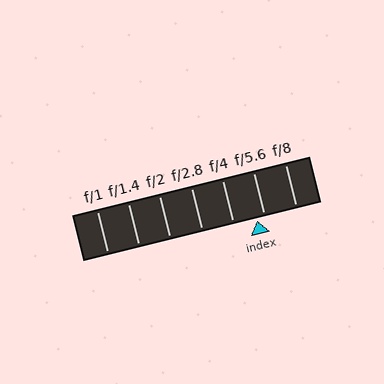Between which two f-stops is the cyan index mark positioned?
The index mark is between f/4 and f/5.6.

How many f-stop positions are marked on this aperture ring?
There are 7 f-stop positions marked.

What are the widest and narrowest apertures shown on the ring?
The widest aperture shown is f/1 and the narrowest is f/8.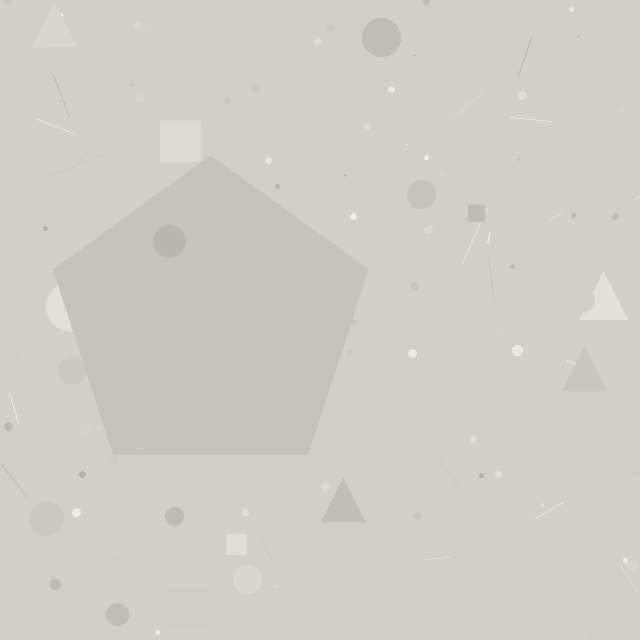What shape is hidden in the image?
A pentagon is hidden in the image.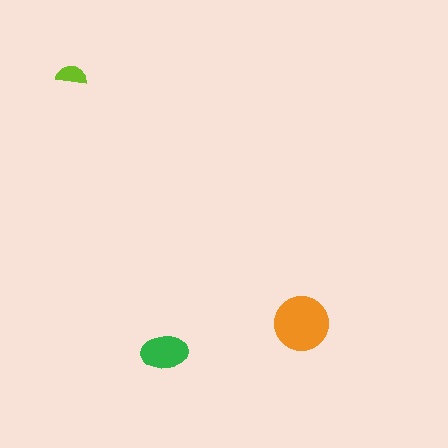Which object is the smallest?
The lime semicircle.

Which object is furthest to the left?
The lime semicircle is leftmost.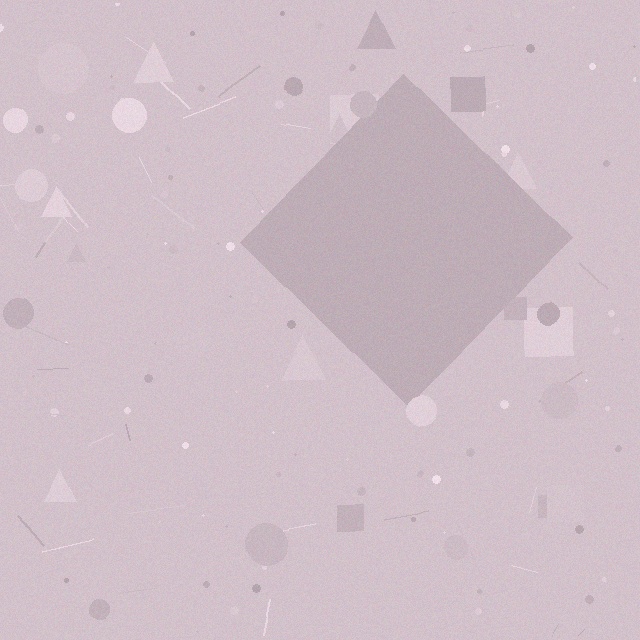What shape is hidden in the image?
A diamond is hidden in the image.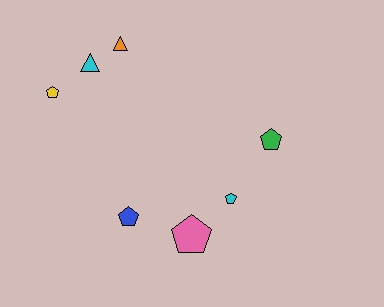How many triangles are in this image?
There are 2 triangles.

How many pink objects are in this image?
There is 1 pink object.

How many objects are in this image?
There are 7 objects.